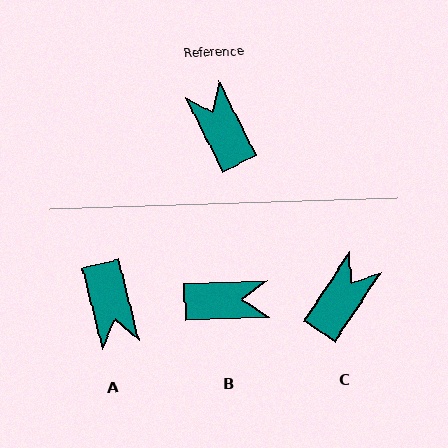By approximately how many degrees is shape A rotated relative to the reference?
Approximately 167 degrees counter-clockwise.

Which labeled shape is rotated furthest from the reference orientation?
A, about 167 degrees away.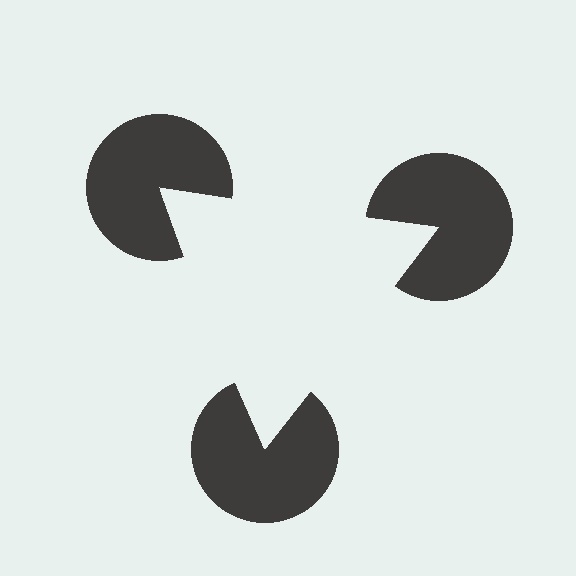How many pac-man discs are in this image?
There are 3 — one at each vertex of the illusory triangle.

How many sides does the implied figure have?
3 sides.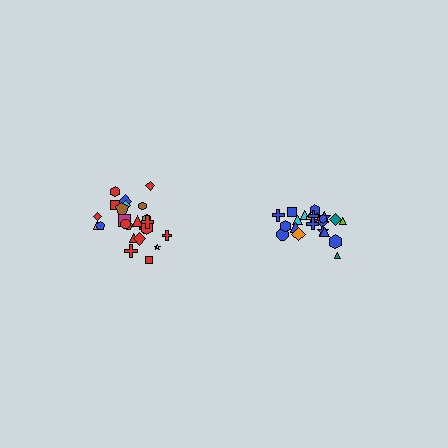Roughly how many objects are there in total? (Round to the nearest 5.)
Roughly 45 objects in total.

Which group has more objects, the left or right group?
The left group.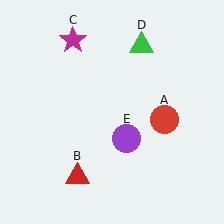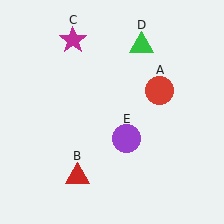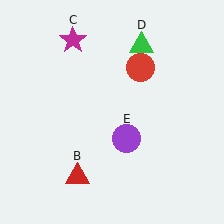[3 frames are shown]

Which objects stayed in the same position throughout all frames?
Red triangle (object B) and magenta star (object C) and green triangle (object D) and purple circle (object E) remained stationary.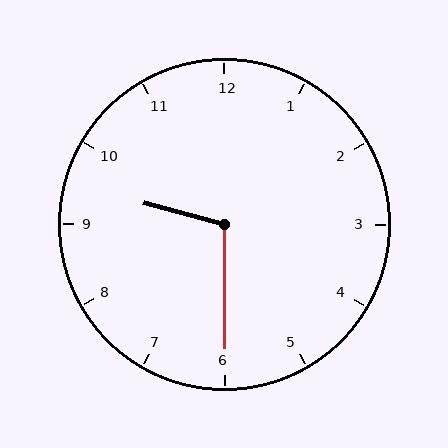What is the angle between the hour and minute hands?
Approximately 105 degrees.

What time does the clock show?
9:30.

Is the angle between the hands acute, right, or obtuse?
It is obtuse.